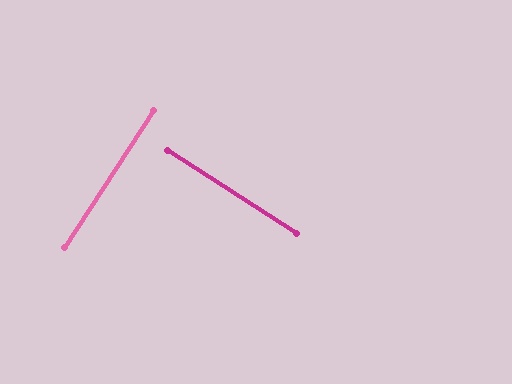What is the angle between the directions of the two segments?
Approximately 90 degrees.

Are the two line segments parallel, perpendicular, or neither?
Perpendicular — they meet at approximately 90°.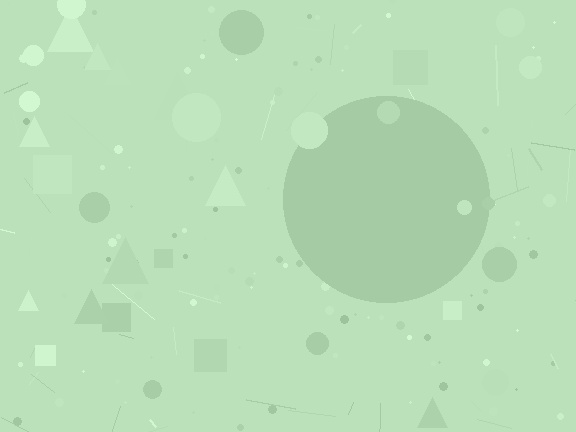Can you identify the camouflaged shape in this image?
The camouflaged shape is a circle.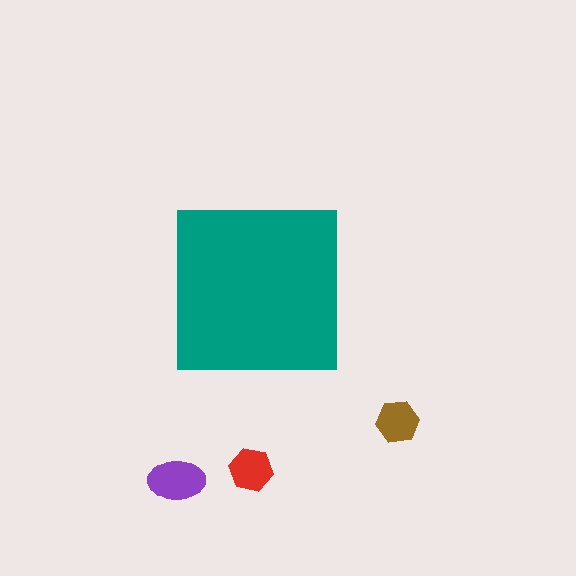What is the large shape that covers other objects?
A teal square.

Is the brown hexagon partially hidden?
No, the brown hexagon is fully visible.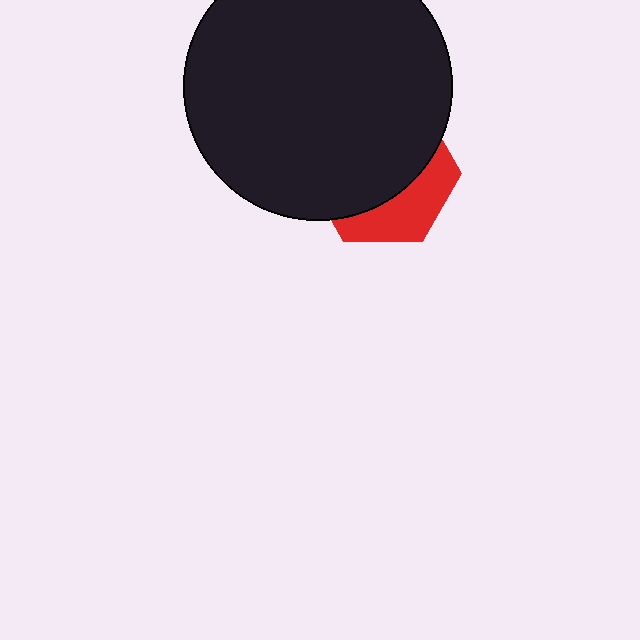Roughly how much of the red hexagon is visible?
A small part of it is visible (roughly 33%).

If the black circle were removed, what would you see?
You would see the complete red hexagon.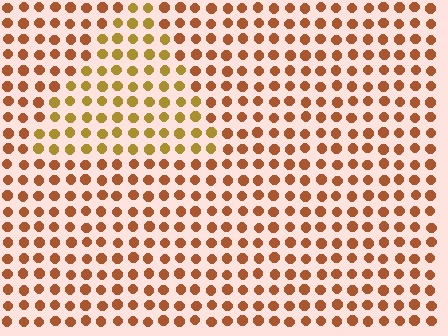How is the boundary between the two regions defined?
The boundary is defined purely by a slight shift in hue (about 28 degrees). Spacing, size, and orientation are identical on both sides.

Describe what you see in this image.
The image is filled with small brown elements in a uniform arrangement. A triangle-shaped region is visible where the elements are tinted to a slightly different hue, forming a subtle color boundary.